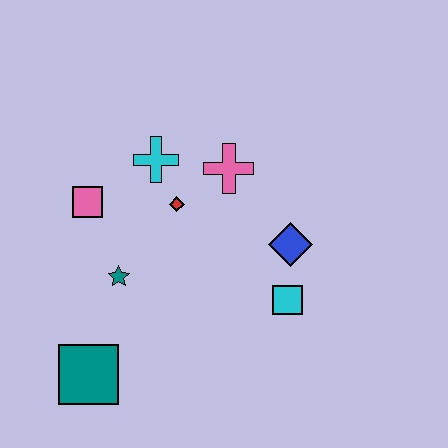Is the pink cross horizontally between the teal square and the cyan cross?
No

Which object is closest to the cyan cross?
The red diamond is closest to the cyan cross.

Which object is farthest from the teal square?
The pink cross is farthest from the teal square.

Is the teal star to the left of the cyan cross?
Yes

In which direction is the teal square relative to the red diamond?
The teal square is below the red diamond.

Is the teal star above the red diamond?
No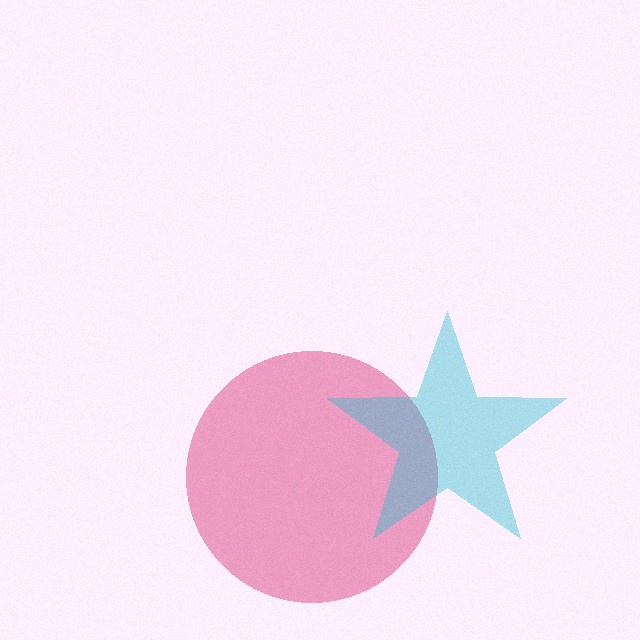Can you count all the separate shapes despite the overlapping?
Yes, there are 2 separate shapes.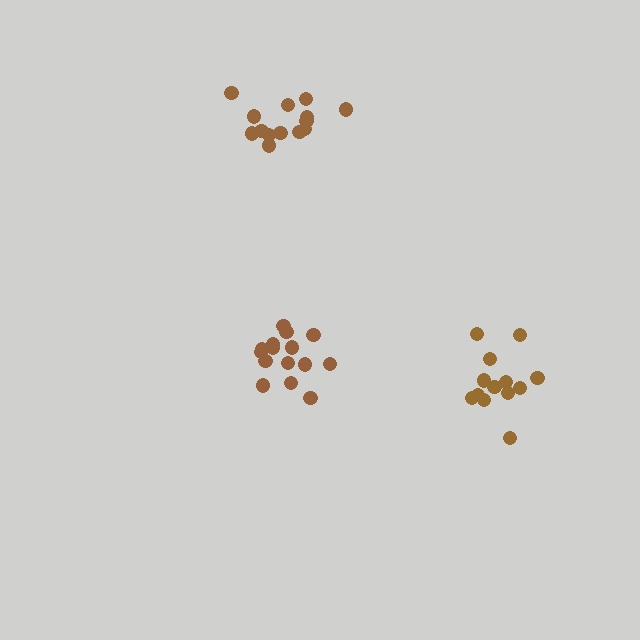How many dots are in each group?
Group 1: 14 dots, Group 2: 16 dots, Group 3: 13 dots (43 total).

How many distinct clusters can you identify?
There are 3 distinct clusters.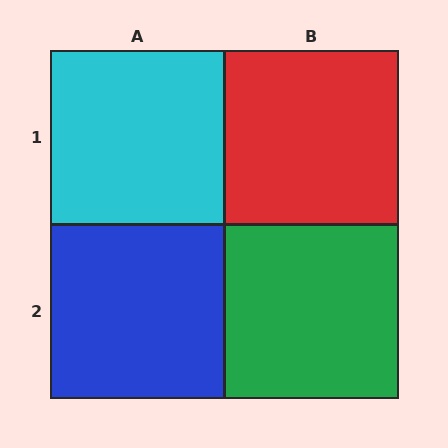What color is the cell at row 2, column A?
Blue.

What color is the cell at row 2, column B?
Green.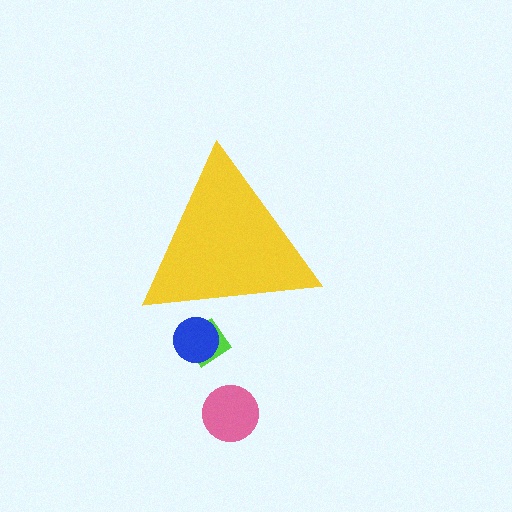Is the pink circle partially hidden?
No, the pink circle is fully visible.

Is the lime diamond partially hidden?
Yes, the lime diamond is partially hidden behind the yellow triangle.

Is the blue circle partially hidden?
Yes, the blue circle is partially hidden behind the yellow triangle.